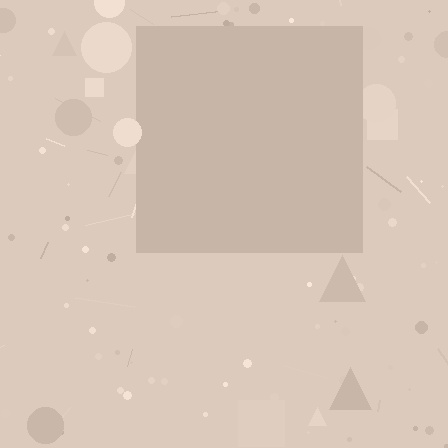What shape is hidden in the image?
A square is hidden in the image.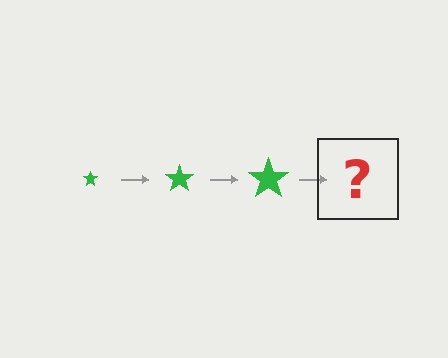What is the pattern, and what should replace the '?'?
The pattern is that the star gets progressively larger each step. The '?' should be a green star, larger than the previous one.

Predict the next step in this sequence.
The next step is a green star, larger than the previous one.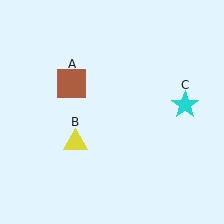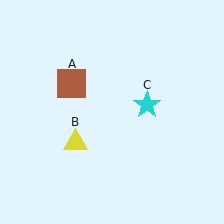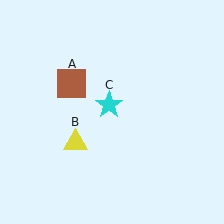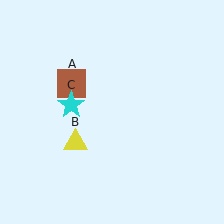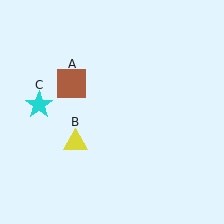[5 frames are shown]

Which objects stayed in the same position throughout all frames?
Brown square (object A) and yellow triangle (object B) remained stationary.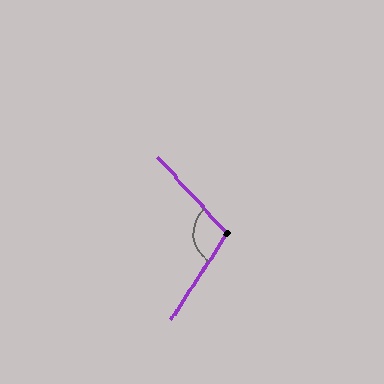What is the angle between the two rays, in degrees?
Approximately 105 degrees.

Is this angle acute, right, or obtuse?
It is obtuse.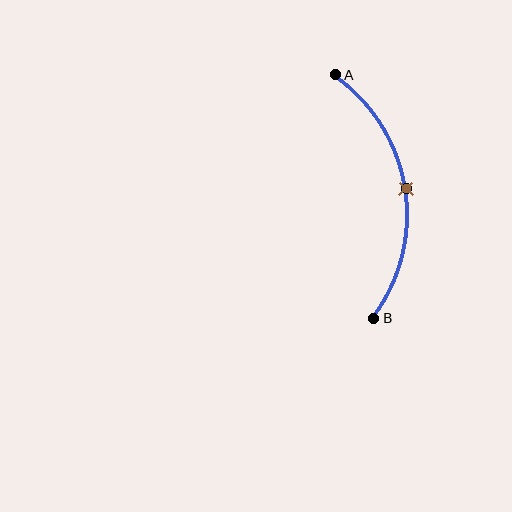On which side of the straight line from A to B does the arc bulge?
The arc bulges to the right of the straight line connecting A and B.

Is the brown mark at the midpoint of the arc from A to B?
Yes. The brown mark lies on the arc at equal arc-length from both A and B — it is the arc midpoint.